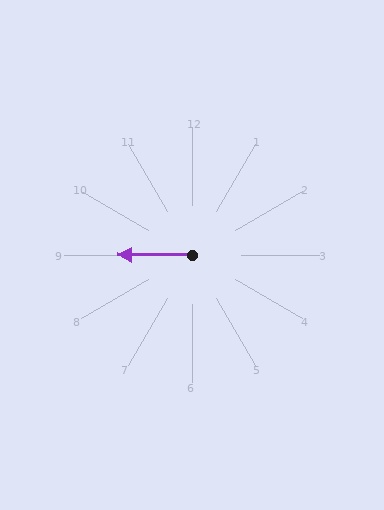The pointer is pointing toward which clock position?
Roughly 9 o'clock.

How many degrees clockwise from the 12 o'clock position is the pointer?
Approximately 270 degrees.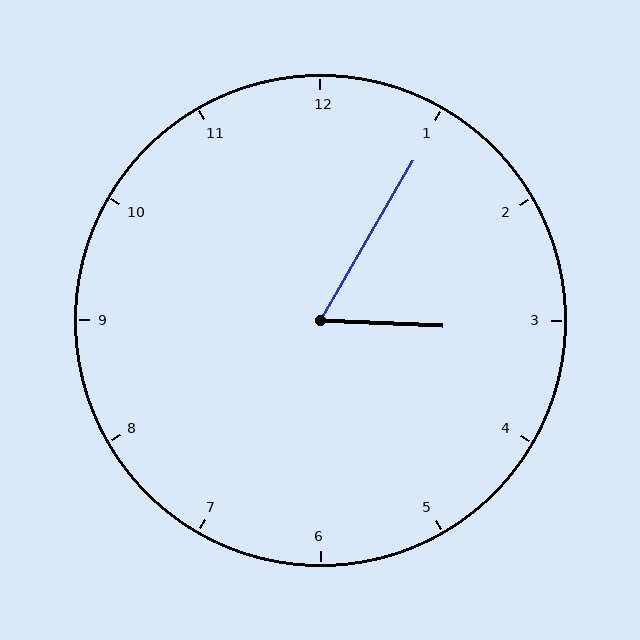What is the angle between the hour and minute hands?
Approximately 62 degrees.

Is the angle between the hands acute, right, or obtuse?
It is acute.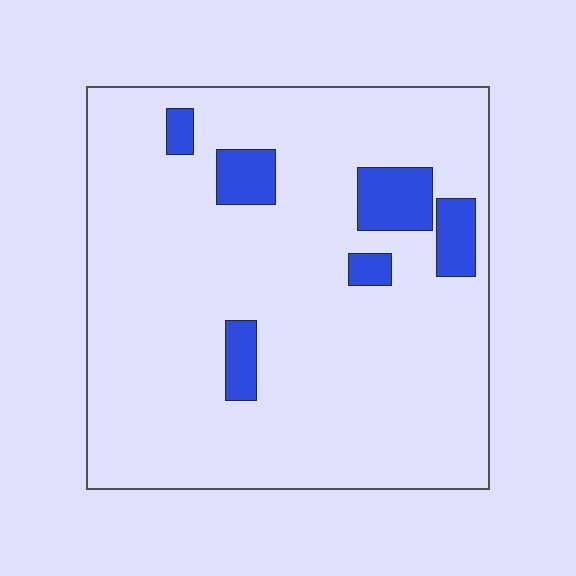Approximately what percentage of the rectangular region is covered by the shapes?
Approximately 10%.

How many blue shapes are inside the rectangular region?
6.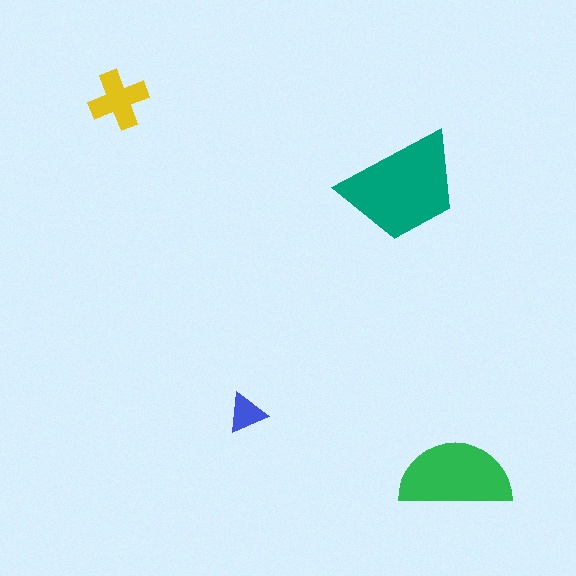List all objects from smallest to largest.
The blue triangle, the yellow cross, the green semicircle, the teal trapezoid.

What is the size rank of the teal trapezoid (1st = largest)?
1st.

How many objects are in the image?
There are 4 objects in the image.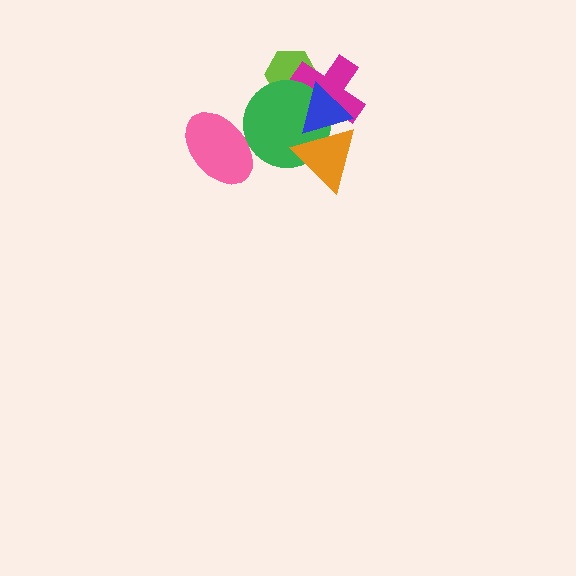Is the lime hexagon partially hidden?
Yes, it is partially covered by another shape.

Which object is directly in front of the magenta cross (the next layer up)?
The green circle is directly in front of the magenta cross.